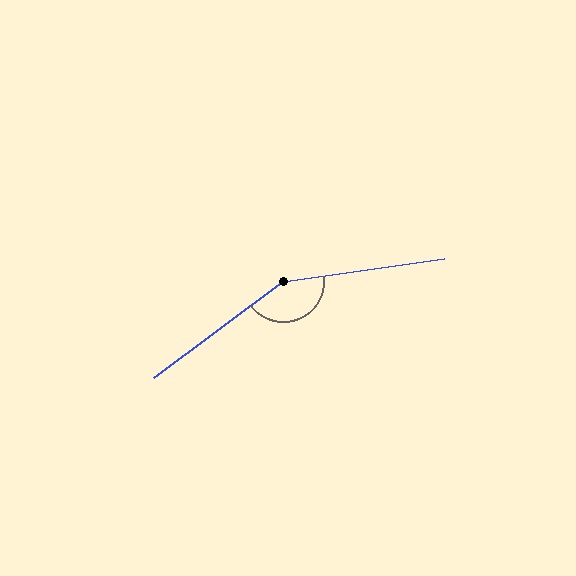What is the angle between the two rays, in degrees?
Approximately 151 degrees.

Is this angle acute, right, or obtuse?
It is obtuse.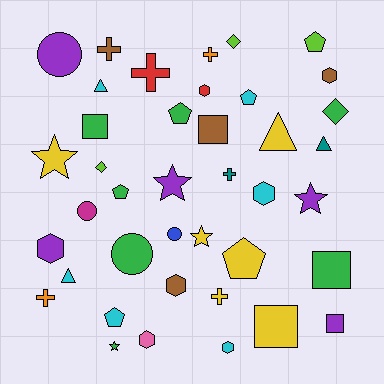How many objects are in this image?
There are 40 objects.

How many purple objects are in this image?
There are 5 purple objects.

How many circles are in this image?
There are 4 circles.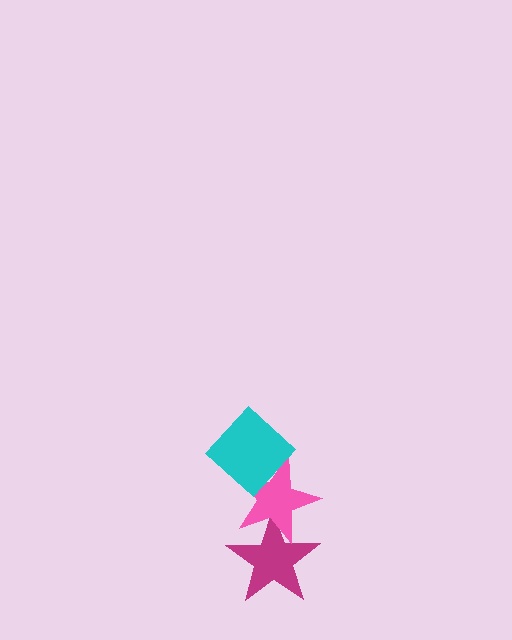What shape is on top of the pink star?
The cyan diamond is on top of the pink star.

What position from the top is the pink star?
The pink star is 2nd from the top.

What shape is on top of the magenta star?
The pink star is on top of the magenta star.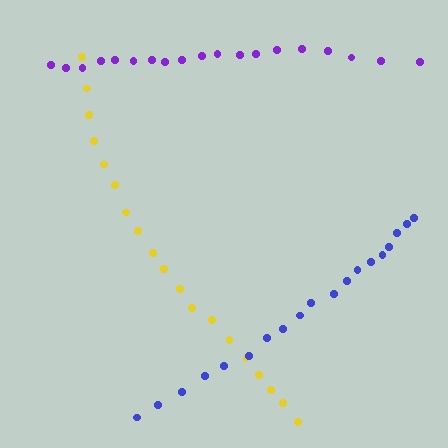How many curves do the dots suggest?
There are 3 distinct paths.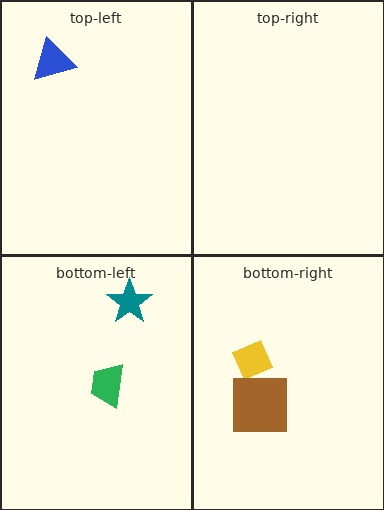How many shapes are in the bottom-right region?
2.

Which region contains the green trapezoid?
The bottom-left region.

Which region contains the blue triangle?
The top-left region.